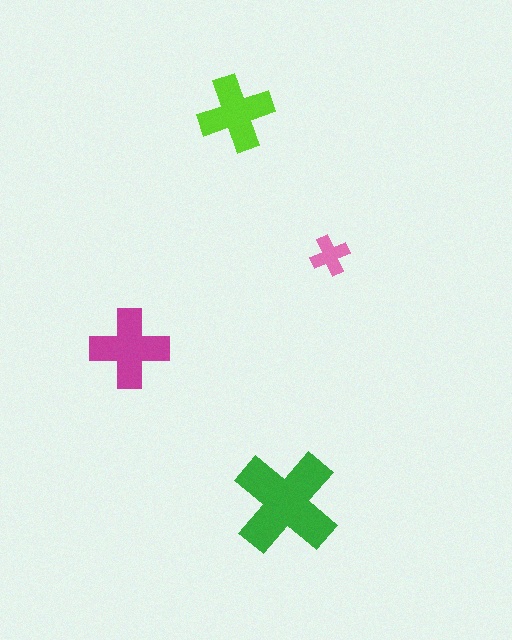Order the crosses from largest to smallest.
the green one, the magenta one, the lime one, the pink one.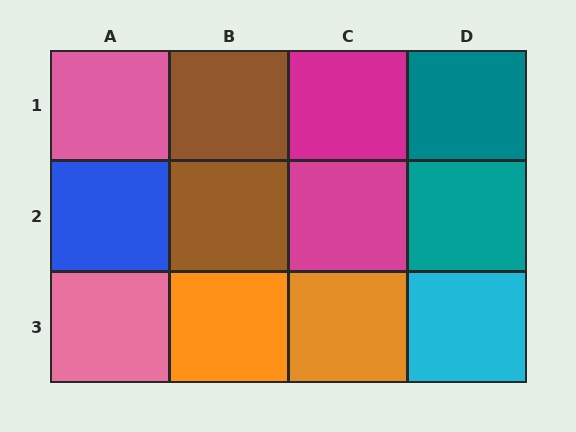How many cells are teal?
2 cells are teal.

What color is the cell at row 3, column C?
Orange.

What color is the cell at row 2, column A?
Blue.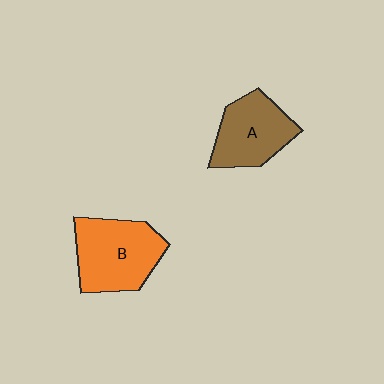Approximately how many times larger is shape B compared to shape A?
Approximately 1.2 times.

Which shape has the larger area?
Shape B (orange).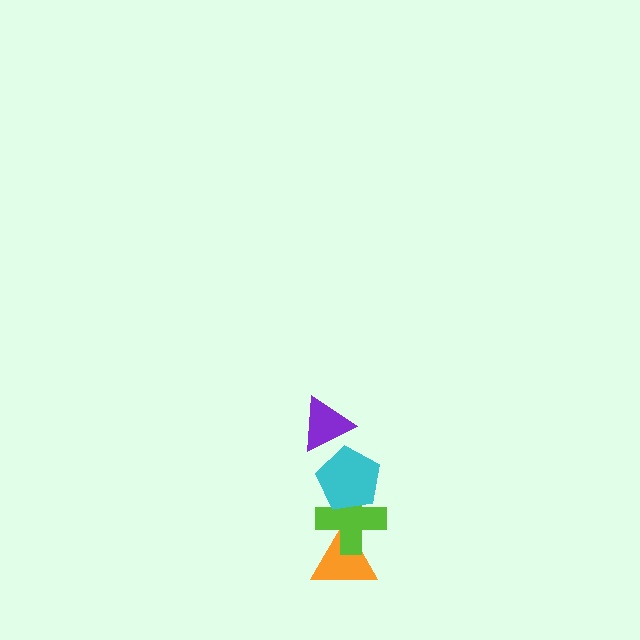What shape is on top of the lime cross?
The cyan pentagon is on top of the lime cross.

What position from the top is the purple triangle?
The purple triangle is 1st from the top.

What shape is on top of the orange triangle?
The lime cross is on top of the orange triangle.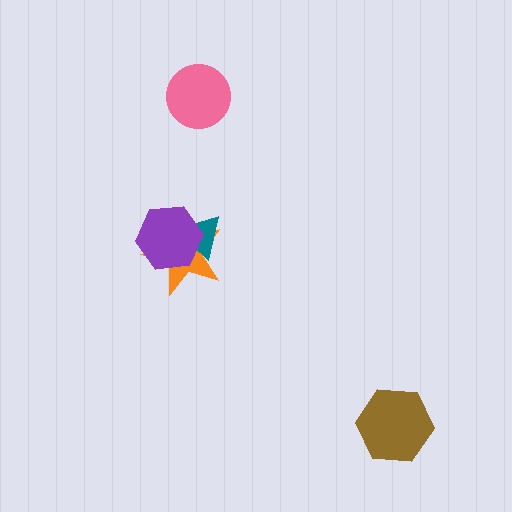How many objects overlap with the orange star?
2 objects overlap with the orange star.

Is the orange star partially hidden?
Yes, it is partially covered by another shape.